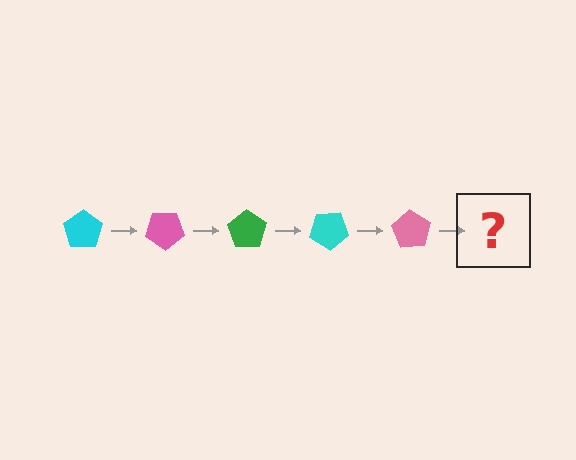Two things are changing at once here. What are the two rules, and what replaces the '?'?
The two rules are that it rotates 35 degrees each step and the color cycles through cyan, pink, and green. The '?' should be a green pentagon, rotated 175 degrees from the start.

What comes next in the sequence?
The next element should be a green pentagon, rotated 175 degrees from the start.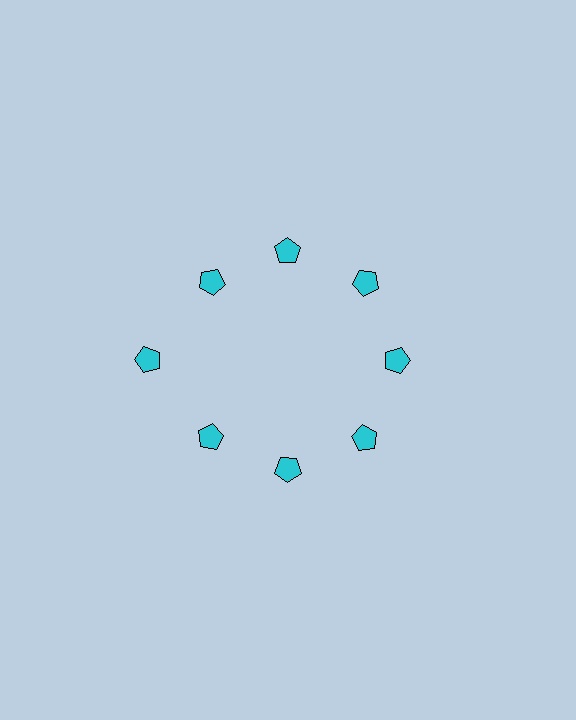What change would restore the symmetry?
The symmetry would be restored by moving it inward, back onto the ring so that all 8 pentagons sit at equal angles and equal distance from the center.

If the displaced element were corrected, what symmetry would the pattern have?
It would have 8-fold rotational symmetry — the pattern would map onto itself every 45 degrees.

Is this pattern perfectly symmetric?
No. The 8 cyan pentagons are arranged in a ring, but one element near the 9 o'clock position is pushed outward from the center, breaking the 8-fold rotational symmetry.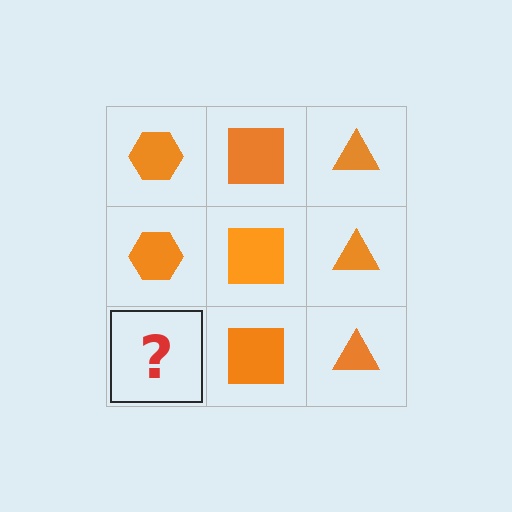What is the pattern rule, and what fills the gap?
The rule is that each column has a consistent shape. The gap should be filled with an orange hexagon.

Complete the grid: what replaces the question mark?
The question mark should be replaced with an orange hexagon.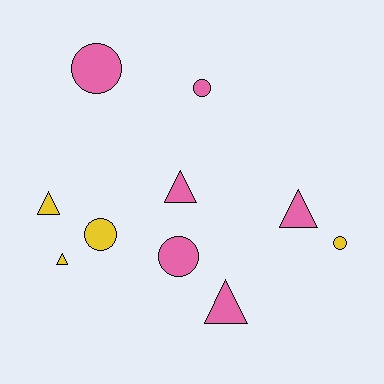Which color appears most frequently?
Pink, with 6 objects.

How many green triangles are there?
There are no green triangles.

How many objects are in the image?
There are 10 objects.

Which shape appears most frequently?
Triangle, with 5 objects.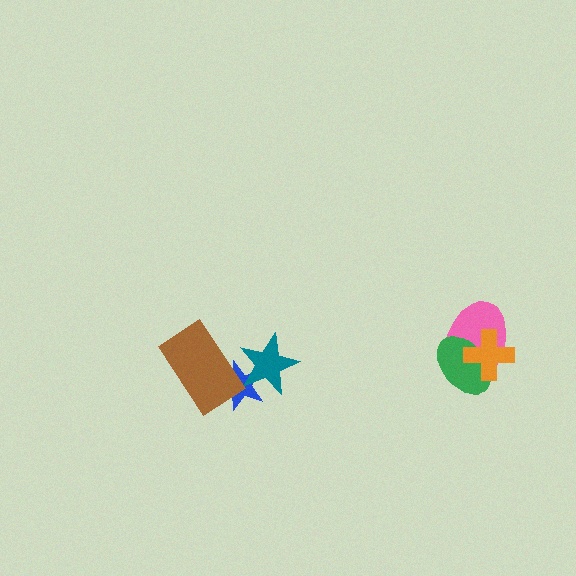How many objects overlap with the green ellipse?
2 objects overlap with the green ellipse.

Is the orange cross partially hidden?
No, no other shape covers it.